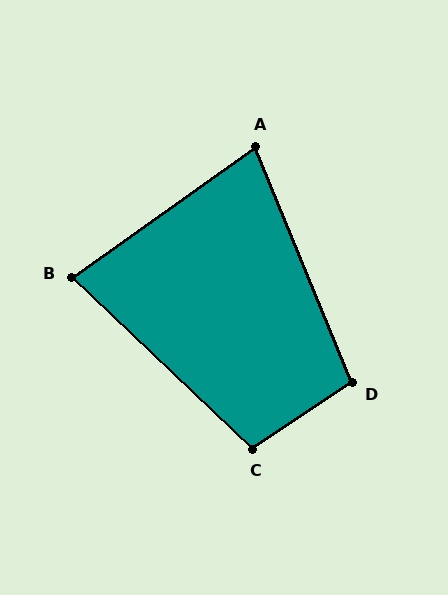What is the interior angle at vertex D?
Approximately 101 degrees (obtuse).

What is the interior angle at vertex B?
Approximately 79 degrees (acute).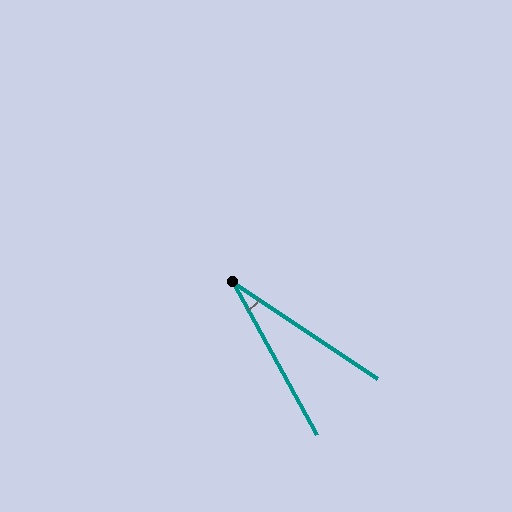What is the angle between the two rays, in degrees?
Approximately 27 degrees.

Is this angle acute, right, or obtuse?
It is acute.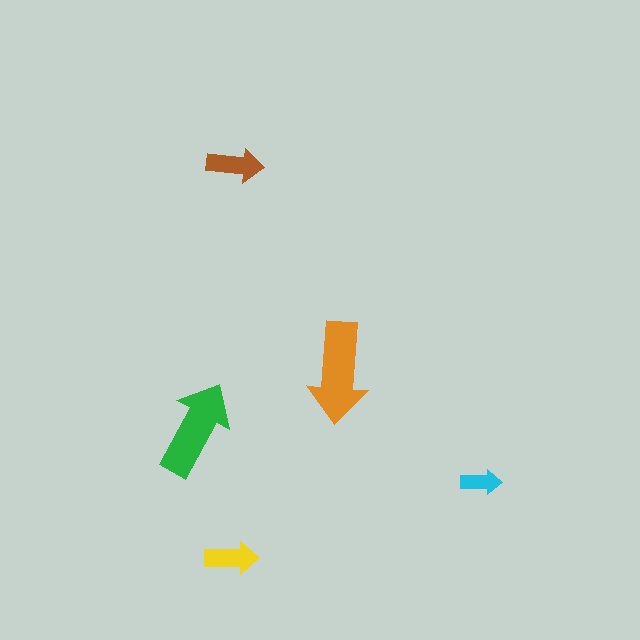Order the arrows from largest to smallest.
the orange one, the green one, the brown one, the yellow one, the cyan one.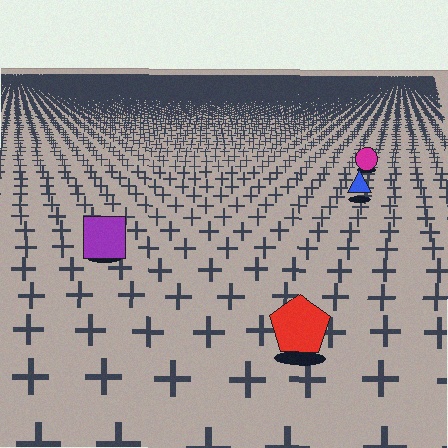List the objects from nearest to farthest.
From nearest to farthest: the red pentagon, the purple square, the blue triangle, the magenta circle.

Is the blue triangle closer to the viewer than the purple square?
No. The purple square is closer — you can tell from the texture gradient: the ground texture is coarser near it.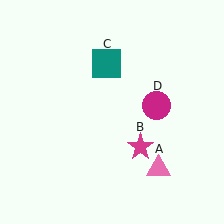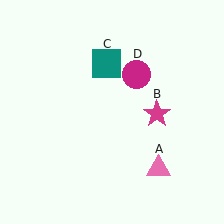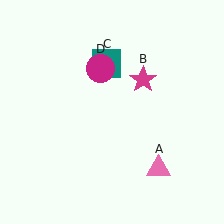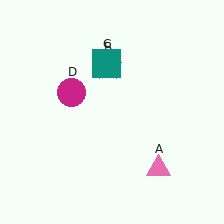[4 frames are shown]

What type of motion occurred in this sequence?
The magenta star (object B), magenta circle (object D) rotated counterclockwise around the center of the scene.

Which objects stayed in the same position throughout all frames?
Pink triangle (object A) and teal square (object C) remained stationary.